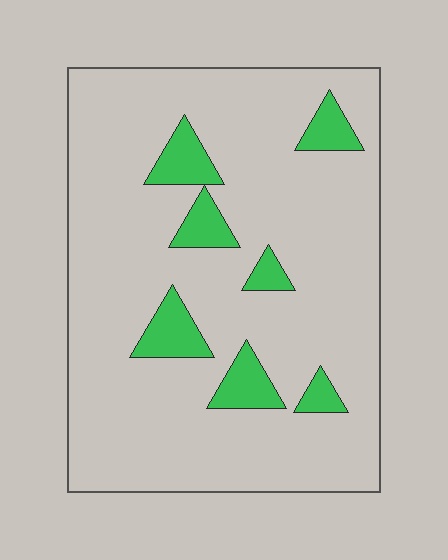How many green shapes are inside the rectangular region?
7.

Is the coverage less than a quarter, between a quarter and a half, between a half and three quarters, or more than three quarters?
Less than a quarter.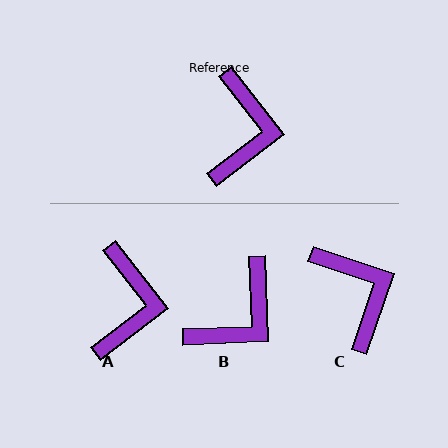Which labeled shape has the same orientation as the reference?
A.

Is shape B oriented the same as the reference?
No, it is off by about 35 degrees.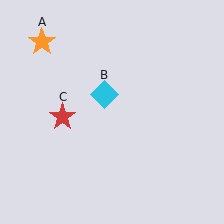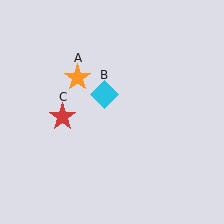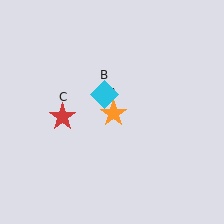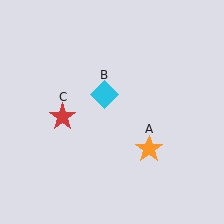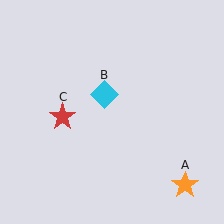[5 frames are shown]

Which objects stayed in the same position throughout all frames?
Cyan diamond (object B) and red star (object C) remained stationary.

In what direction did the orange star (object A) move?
The orange star (object A) moved down and to the right.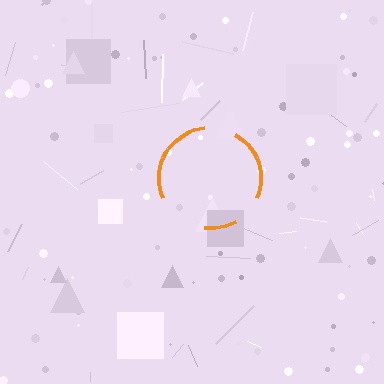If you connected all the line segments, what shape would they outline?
They would outline a circle.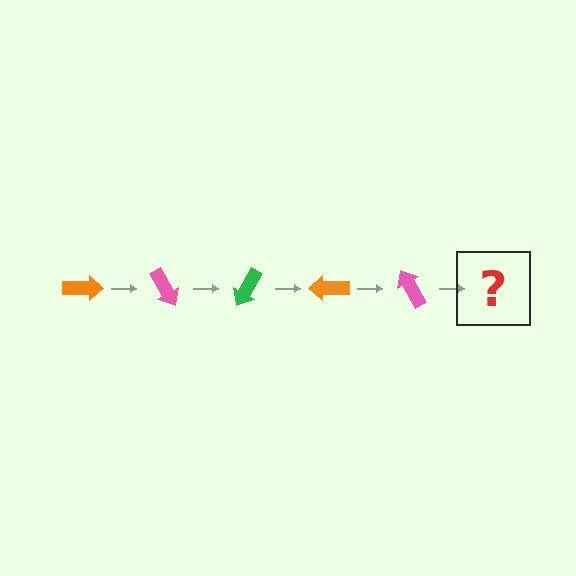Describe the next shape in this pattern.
It should be a green arrow, rotated 300 degrees from the start.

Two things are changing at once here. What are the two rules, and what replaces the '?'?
The two rules are that it rotates 60 degrees each step and the color cycles through orange, pink, and green. The '?' should be a green arrow, rotated 300 degrees from the start.